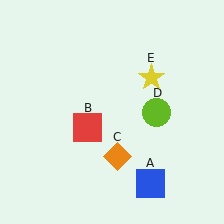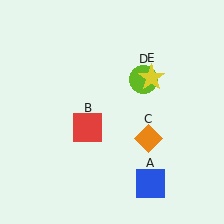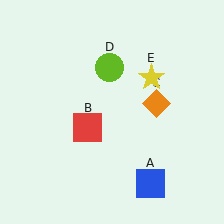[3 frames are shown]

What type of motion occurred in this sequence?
The orange diamond (object C), lime circle (object D) rotated counterclockwise around the center of the scene.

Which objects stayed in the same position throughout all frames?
Blue square (object A) and red square (object B) and yellow star (object E) remained stationary.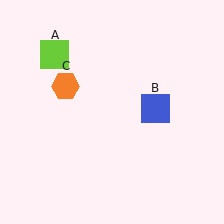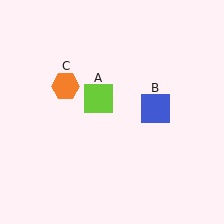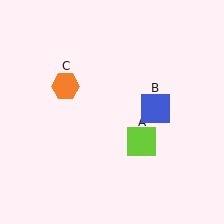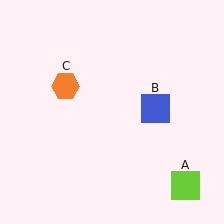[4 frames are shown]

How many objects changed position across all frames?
1 object changed position: lime square (object A).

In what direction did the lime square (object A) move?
The lime square (object A) moved down and to the right.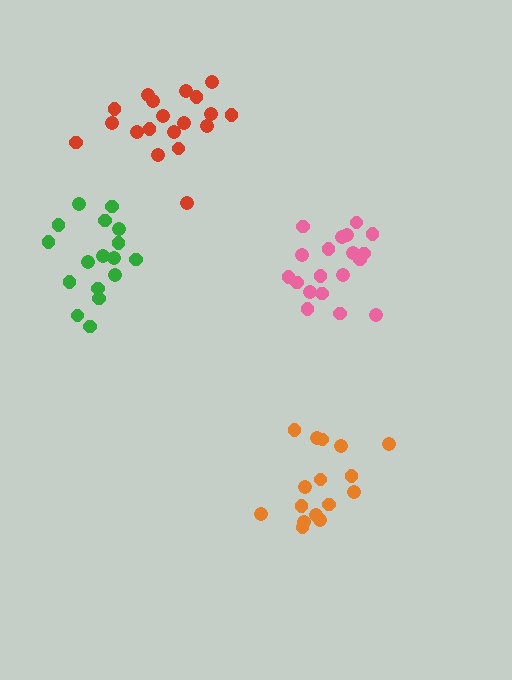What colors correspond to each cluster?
The clusters are colored: orange, red, green, pink.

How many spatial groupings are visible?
There are 4 spatial groupings.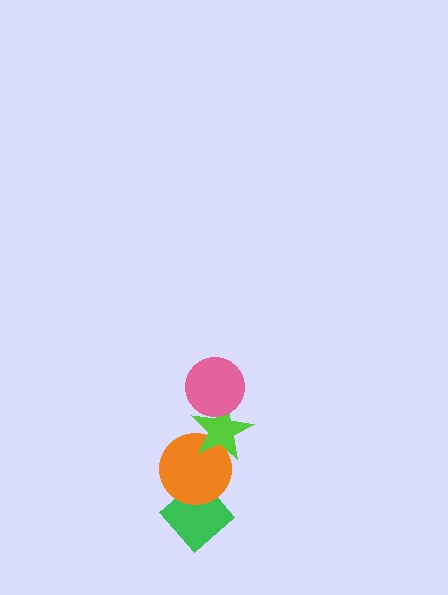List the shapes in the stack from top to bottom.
From top to bottom: the pink circle, the lime star, the orange circle, the green diamond.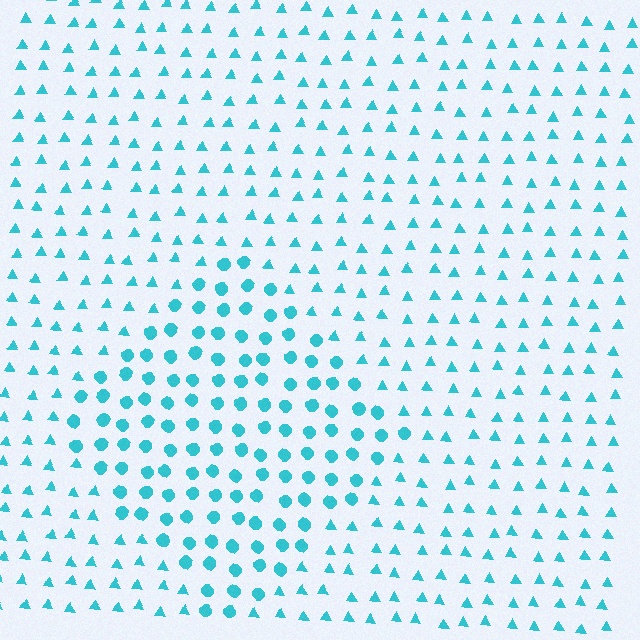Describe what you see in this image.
The image is filled with small cyan elements arranged in a uniform grid. A diamond-shaped region contains circles, while the surrounding area contains triangles. The boundary is defined purely by the change in element shape.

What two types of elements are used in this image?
The image uses circles inside the diamond region and triangles outside it.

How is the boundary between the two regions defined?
The boundary is defined by a change in element shape: circles inside vs. triangles outside. All elements share the same color and spacing.